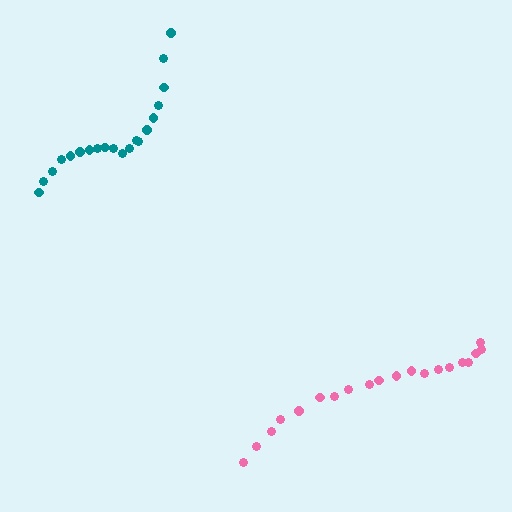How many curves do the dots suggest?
There are 2 distinct paths.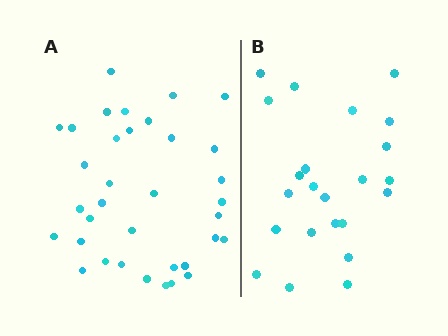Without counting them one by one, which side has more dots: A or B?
Region A (the left region) has more dots.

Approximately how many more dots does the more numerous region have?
Region A has roughly 12 or so more dots than region B.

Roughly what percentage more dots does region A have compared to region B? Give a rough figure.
About 50% more.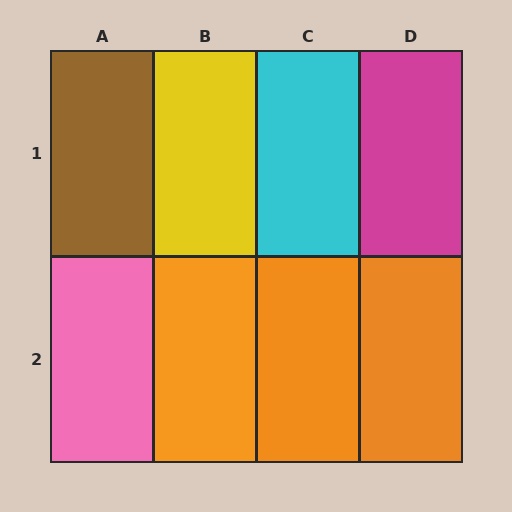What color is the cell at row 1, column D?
Magenta.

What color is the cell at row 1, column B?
Yellow.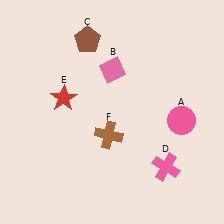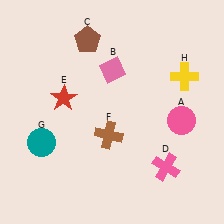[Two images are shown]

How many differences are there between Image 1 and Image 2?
There are 2 differences between the two images.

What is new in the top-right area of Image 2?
A yellow cross (H) was added in the top-right area of Image 2.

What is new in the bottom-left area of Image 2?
A teal circle (G) was added in the bottom-left area of Image 2.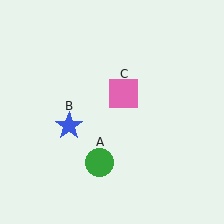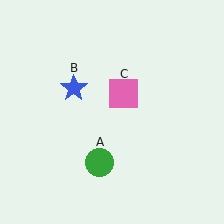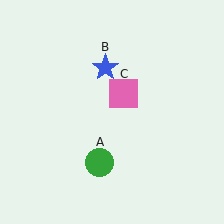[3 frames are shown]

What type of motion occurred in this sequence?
The blue star (object B) rotated clockwise around the center of the scene.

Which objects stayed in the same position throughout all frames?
Green circle (object A) and pink square (object C) remained stationary.